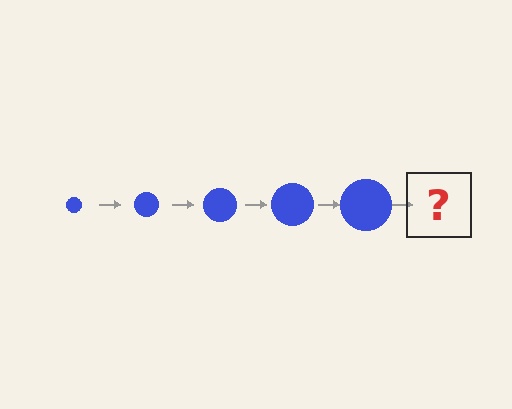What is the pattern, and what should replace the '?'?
The pattern is that the circle gets progressively larger each step. The '?' should be a blue circle, larger than the previous one.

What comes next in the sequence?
The next element should be a blue circle, larger than the previous one.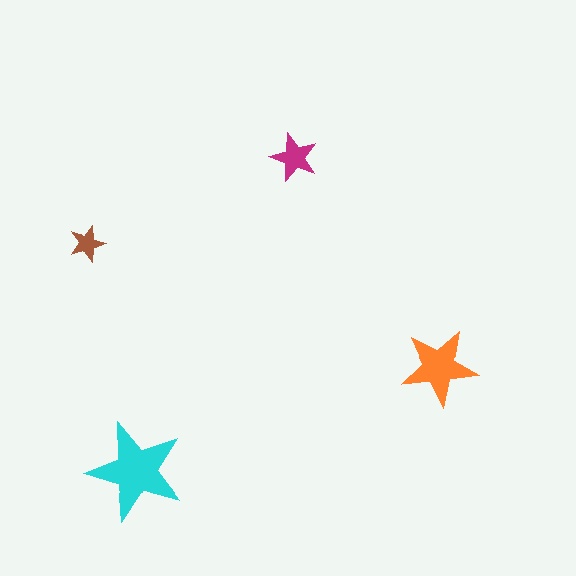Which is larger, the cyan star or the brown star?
The cyan one.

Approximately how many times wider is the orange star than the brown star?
About 2 times wider.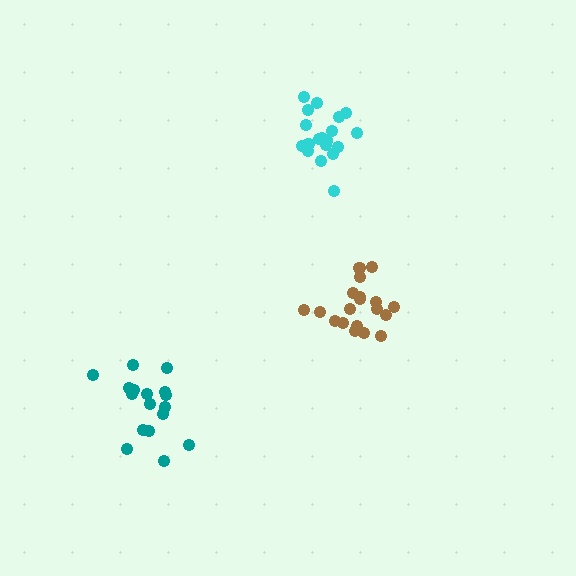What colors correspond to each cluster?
The clusters are colored: brown, teal, cyan.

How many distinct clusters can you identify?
There are 3 distinct clusters.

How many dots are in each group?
Group 1: 19 dots, Group 2: 17 dots, Group 3: 19 dots (55 total).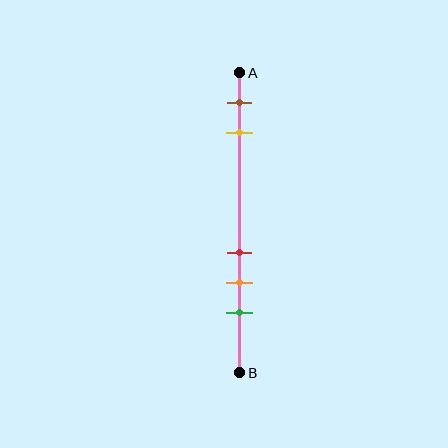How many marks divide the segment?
There are 5 marks dividing the segment.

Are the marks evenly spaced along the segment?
No, the marks are not evenly spaced.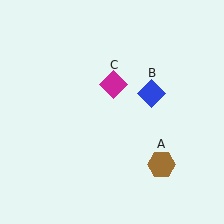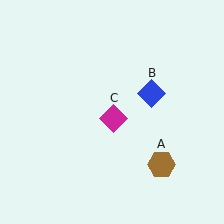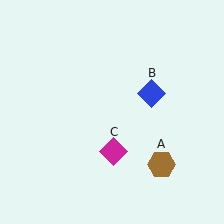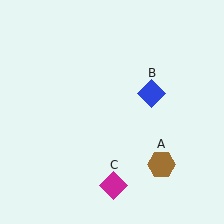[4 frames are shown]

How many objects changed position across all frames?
1 object changed position: magenta diamond (object C).